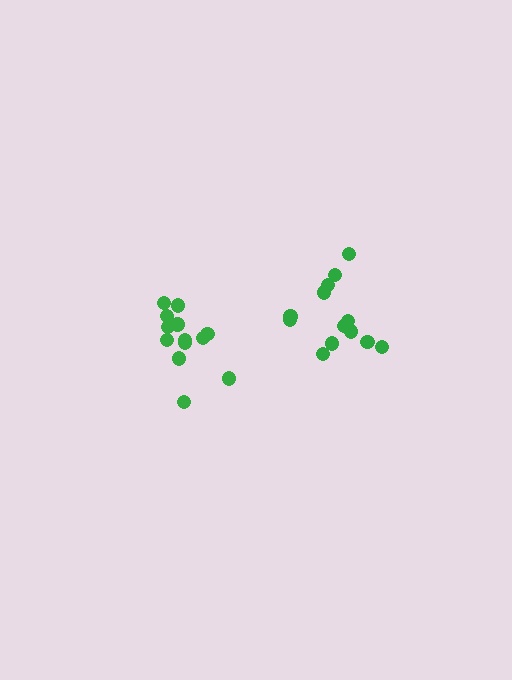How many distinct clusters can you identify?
There are 2 distinct clusters.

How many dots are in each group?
Group 1: 13 dots, Group 2: 13 dots (26 total).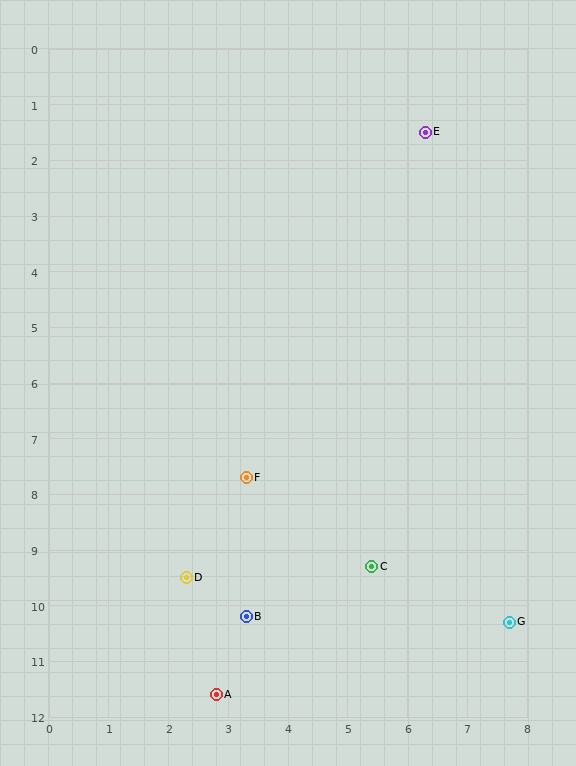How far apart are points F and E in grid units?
Points F and E are about 6.9 grid units apart.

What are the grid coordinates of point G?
Point G is at approximately (7.7, 10.3).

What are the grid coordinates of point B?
Point B is at approximately (3.3, 10.2).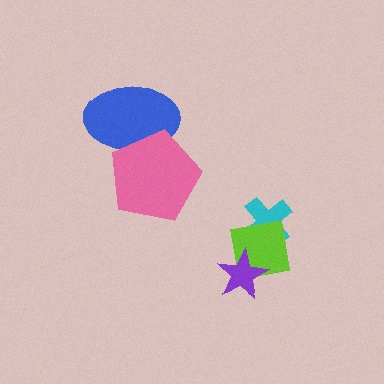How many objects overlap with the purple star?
1 object overlaps with the purple star.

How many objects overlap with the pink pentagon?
1 object overlaps with the pink pentagon.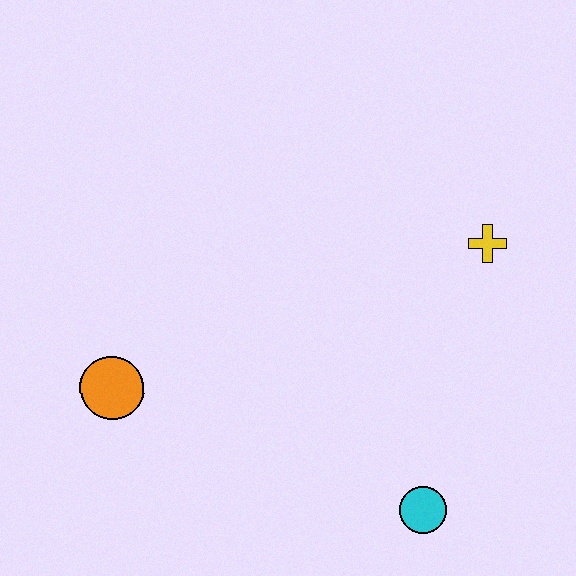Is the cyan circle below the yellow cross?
Yes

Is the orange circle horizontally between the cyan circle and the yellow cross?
No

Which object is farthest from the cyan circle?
The orange circle is farthest from the cyan circle.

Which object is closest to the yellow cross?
The cyan circle is closest to the yellow cross.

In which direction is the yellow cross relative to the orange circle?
The yellow cross is to the right of the orange circle.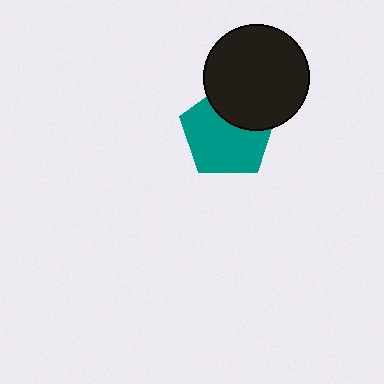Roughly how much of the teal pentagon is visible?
Most of it is visible (roughly 69%).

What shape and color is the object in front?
The object in front is a black circle.